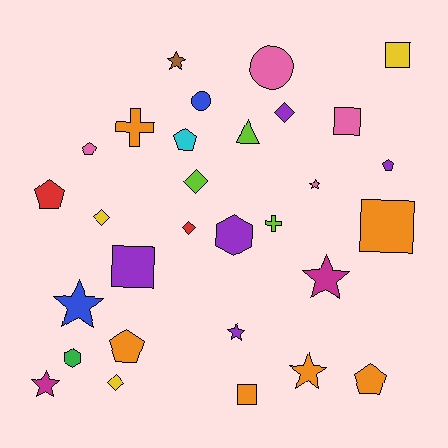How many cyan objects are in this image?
There is 1 cyan object.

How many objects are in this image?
There are 30 objects.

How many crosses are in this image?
There are 2 crosses.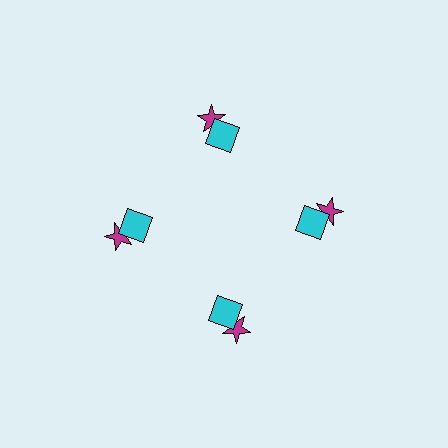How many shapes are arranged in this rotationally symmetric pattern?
There are 8 shapes, arranged in 4 groups of 2.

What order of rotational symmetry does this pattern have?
This pattern has 4-fold rotational symmetry.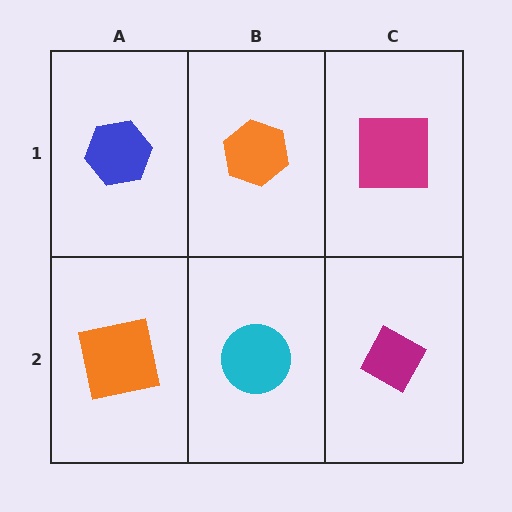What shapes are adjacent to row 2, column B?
An orange hexagon (row 1, column B), an orange square (row 2, column A), a magenta diamond (row 2, column C).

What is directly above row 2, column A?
A blue hexagon.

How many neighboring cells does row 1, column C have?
2.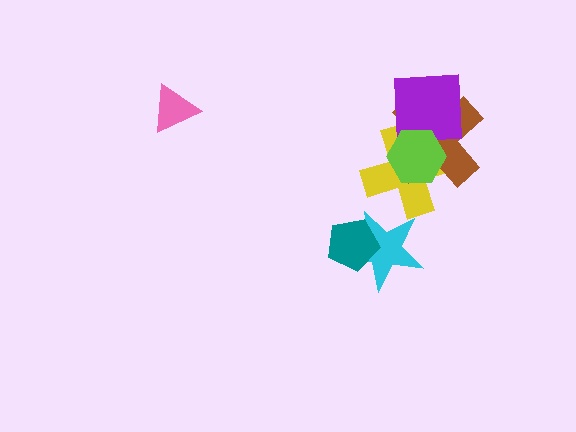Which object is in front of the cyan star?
The teal pentagon is in front of the cyan star.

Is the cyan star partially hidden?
Yes, it is partially covered by another shape.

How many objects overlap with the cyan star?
1 object overlaps with the cyan star.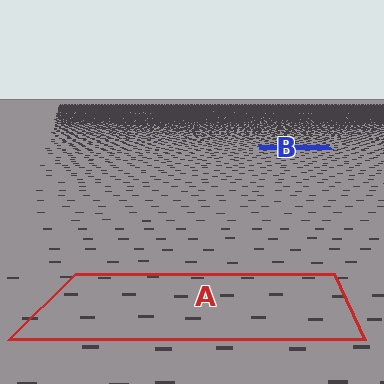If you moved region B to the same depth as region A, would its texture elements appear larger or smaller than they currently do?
They would appear larger. At a closer depth, the same texture elements are projected at a bigger on-screen size.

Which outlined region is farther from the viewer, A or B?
Region B is farther from the viewer — the texture elements inside it appear smaller and more densely packed.